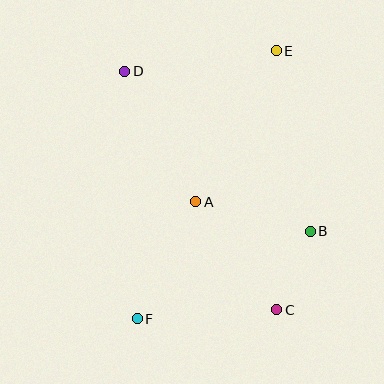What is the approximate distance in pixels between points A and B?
The distance between A and B is approximately 119 pixels.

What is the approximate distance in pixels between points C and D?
The distance between C and D is approximately 283 pixels.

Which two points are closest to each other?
Points B and C are closest to each other.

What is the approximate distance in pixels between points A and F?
The distance between A and F is approximately 131 pixels.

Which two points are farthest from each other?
Points E and F are farthest from each other.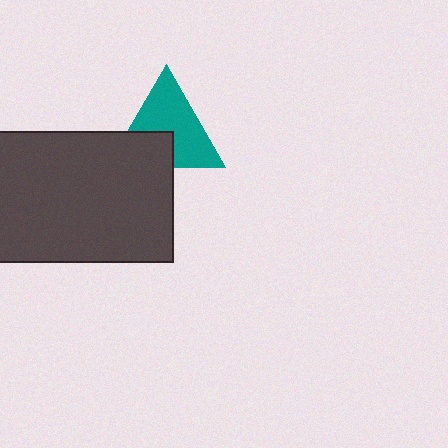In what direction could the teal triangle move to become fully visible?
The teal triangle could move up. That would shift it out from behind the dark gray rectangle entirely.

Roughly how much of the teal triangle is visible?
Most of it is visible (roughly 67%).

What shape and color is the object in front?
The object in front is a dark gray rectangle.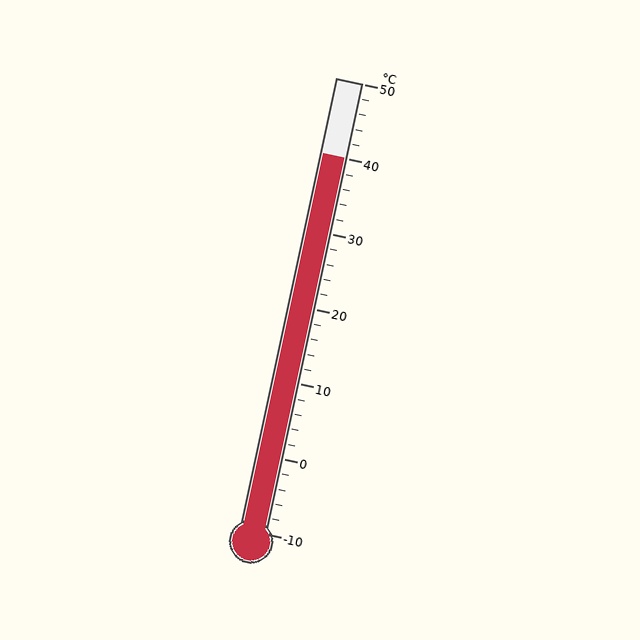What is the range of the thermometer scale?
The thermometer scale ranges from -10°C to 50°C.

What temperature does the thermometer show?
The thermometer shows approximately 40°C.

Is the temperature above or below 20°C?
The temperature is above 20°C.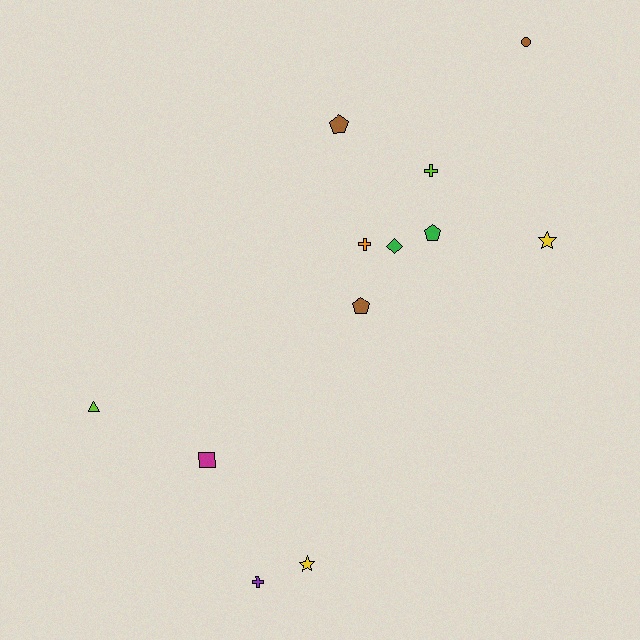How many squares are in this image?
There is 1 square.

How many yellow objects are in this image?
There are 2 yellow objects.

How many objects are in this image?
There are 12 objects.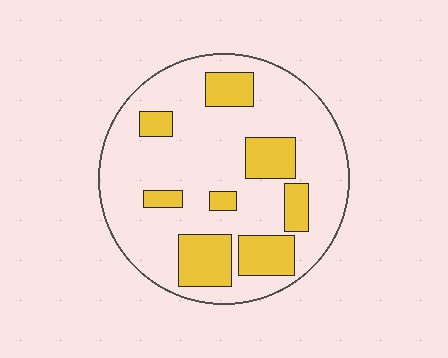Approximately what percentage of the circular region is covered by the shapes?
Approximately 25%.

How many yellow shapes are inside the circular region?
8.